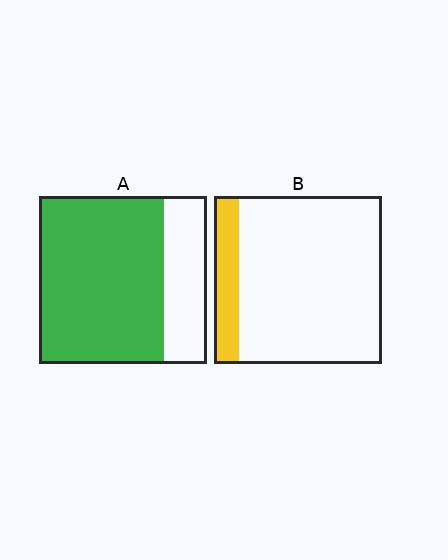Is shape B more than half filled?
No.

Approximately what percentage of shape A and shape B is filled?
A is approximately 75% and B is approximately 15%.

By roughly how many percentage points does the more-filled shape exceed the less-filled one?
By roughly 60 percentage points (A over B).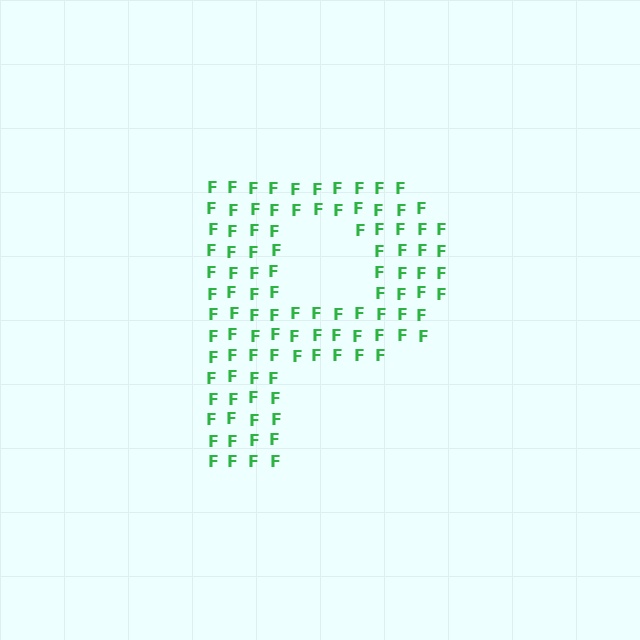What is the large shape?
The large shape is the letter P.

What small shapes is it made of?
It is made of small letter F's.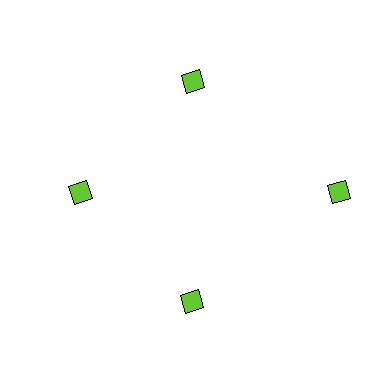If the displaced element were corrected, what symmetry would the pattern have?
It would have 4-fold rotational symmetry — the pattern would map onto itself every 90 degrees.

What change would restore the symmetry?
The symmetry would be restored by moving it inward, back onto the ring so that all 4 diamonds sit at equal angles and equal distance from the center.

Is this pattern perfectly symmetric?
No. The 4 lime diamonds are arranged in a ring, but one element near the 3 o'clock position is pushed outward from the center, breaking the 4-fold rotational symmetry.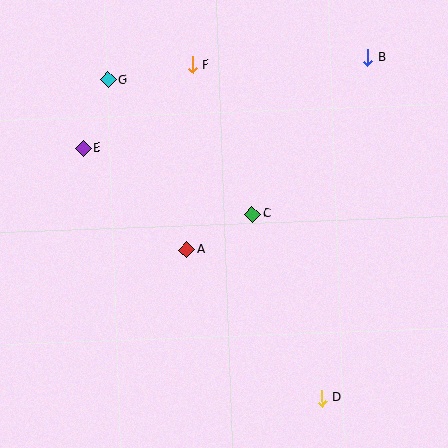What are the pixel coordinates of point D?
Point D is at (322, 398).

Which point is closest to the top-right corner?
Point B is closest to the top-right corner.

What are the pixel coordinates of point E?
Point E is at (84, 148).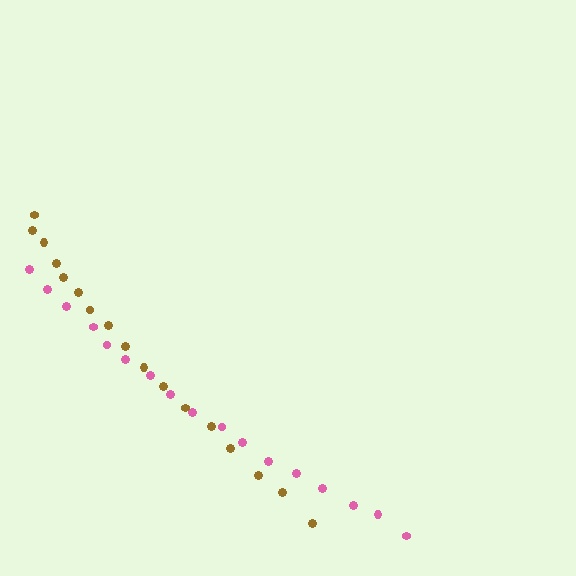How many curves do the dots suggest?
There are 2 distinct paths.